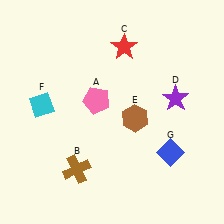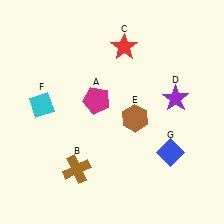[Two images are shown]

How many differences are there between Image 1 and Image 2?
There is 1 difference between the two images.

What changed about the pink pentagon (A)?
In Image 1, A is pink. In Image 2, it changed to magenta.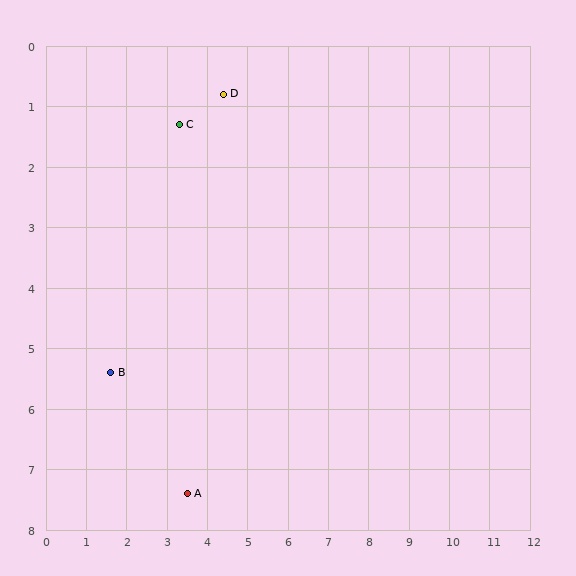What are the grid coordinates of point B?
Point B is at approximately (1.6, 5.4).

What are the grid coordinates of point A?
Point A is at approximately (3.5, 7.4).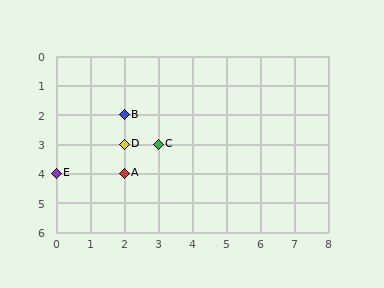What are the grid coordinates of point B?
Point B is at grid coordinates (2, 2).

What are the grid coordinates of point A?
Point A is at grid coordinates (2, 4).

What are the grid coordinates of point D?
Point D is at grid coordinates (2, 3).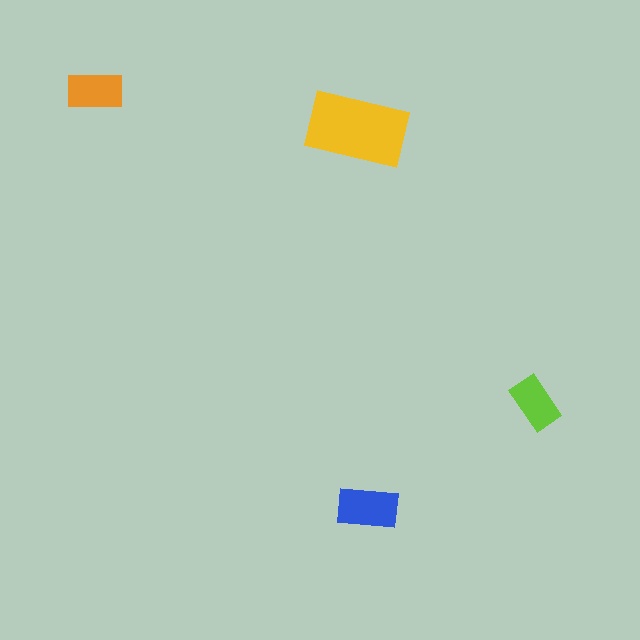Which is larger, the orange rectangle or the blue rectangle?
The blue one.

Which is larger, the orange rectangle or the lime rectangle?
The orange one.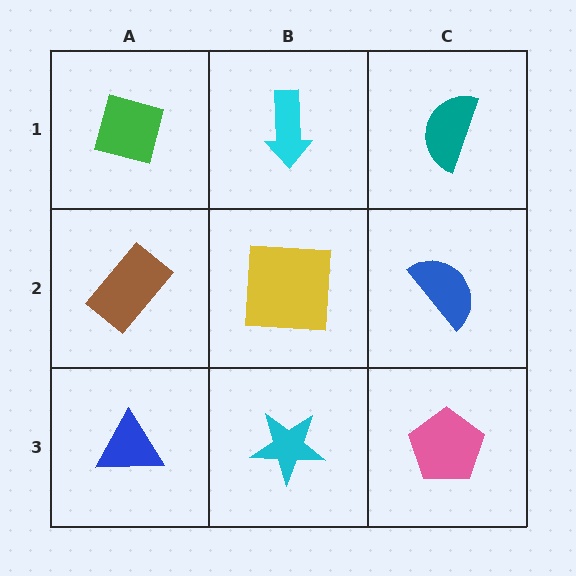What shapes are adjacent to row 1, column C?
A blue semicircle (row 2, column C), a cyan arrow (row 1, column B).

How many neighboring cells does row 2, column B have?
4.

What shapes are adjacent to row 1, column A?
A brown rectangle (row 2, column A), a cyan arrow (row 1, column B).